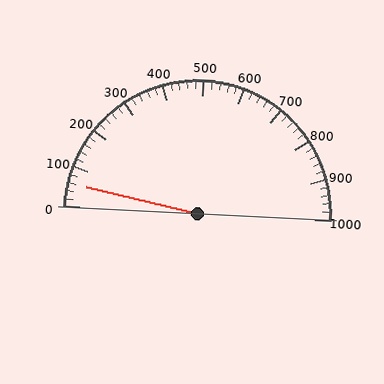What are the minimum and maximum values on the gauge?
The gauge ranges from 0 to 1000.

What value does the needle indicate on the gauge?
The needle indicates approximately 60.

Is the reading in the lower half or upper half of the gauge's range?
The reading is in the lower half of the range (0 to 1000).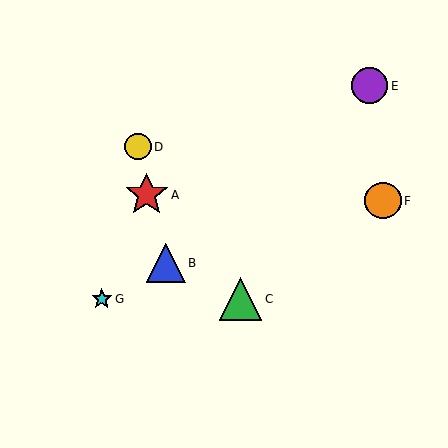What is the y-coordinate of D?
Object D is at y≈147.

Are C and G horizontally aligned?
Yes, both are at y≈299.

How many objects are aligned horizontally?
2 objects (C, G) are aligned horizontally.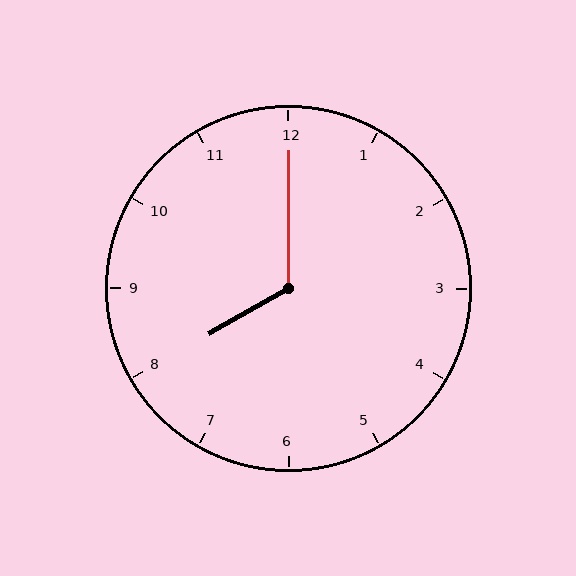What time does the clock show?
8:00.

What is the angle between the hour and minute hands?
Approximately 120 degrees.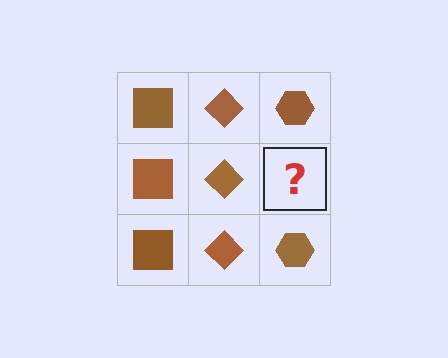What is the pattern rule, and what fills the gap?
The rule is that each column has a consistent shape. The gap should be filled with a brown hexagon.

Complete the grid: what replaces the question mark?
The question mark should be replaced with a brown hexagon.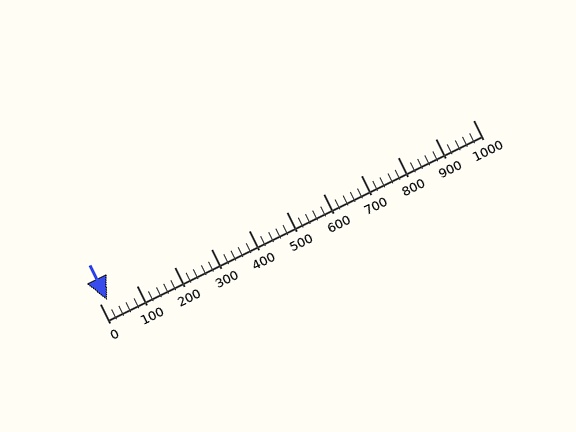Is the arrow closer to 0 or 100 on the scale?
The arrow is closer to 0.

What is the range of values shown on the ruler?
The ruler shows values from 0 to 1000.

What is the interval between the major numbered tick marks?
The major tick marks are spaced 100 units apart.